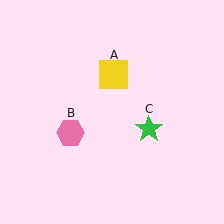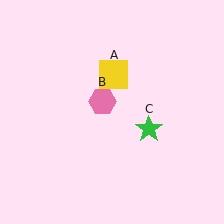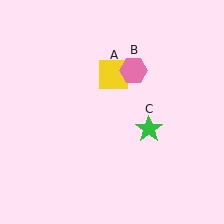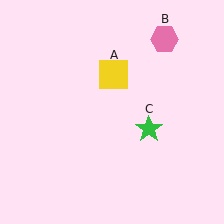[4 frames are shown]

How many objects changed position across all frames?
1 object changed position: pink hexagon (object B).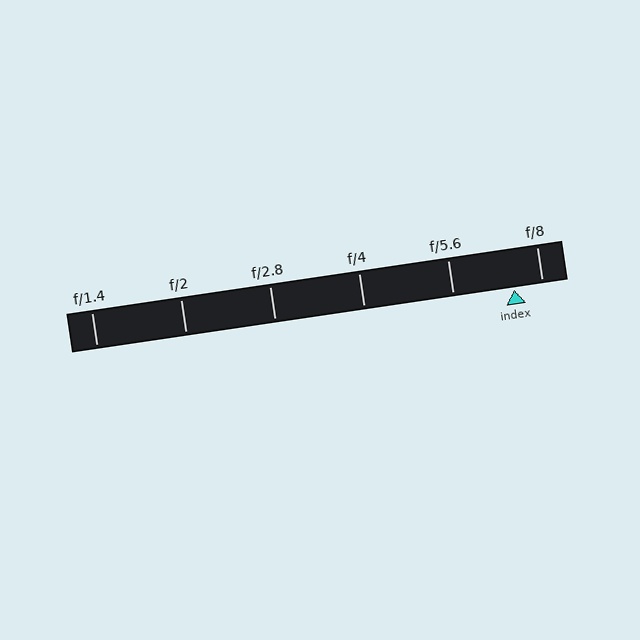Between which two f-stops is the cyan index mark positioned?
The index mark is between f/5.6 and f/8.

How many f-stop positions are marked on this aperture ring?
There are 6 f-stop positions marked.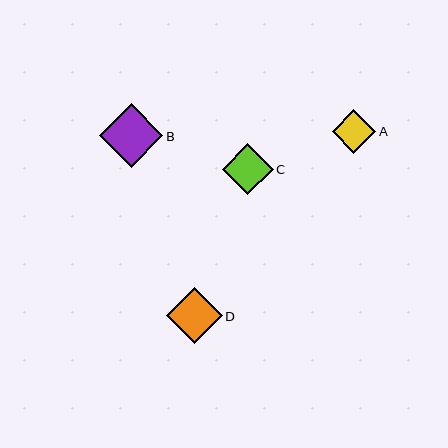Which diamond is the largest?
Diamond B is the largest with a size of approximately 64 pixels.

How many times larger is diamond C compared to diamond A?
Diamond C is approximately 1.2 times the size of diamond A.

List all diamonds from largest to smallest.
From largest to smallest: B, D, C, A.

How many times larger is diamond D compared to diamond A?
Diamond D is approximately 1.3 times the size of diamond A.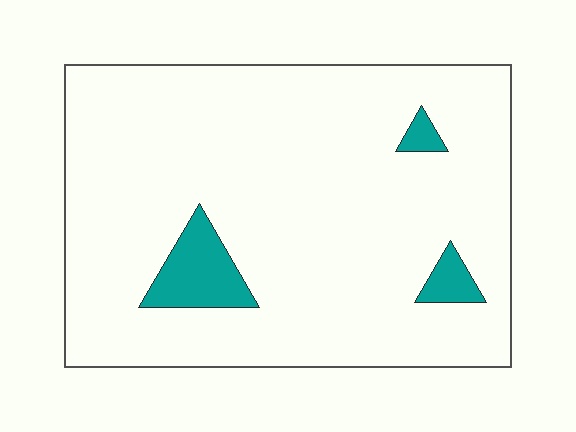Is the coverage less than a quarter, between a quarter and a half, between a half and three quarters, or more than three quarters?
Less than a quarter.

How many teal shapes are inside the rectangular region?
3.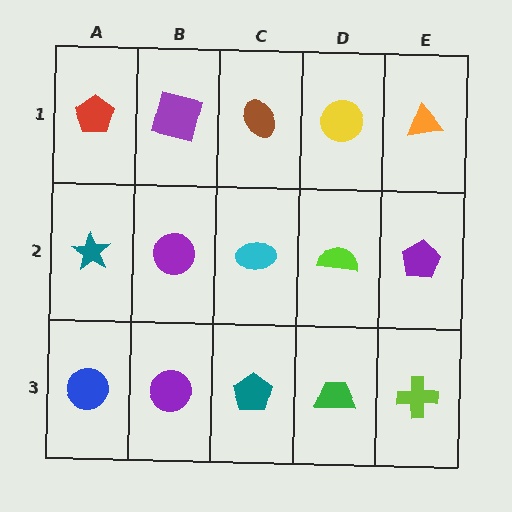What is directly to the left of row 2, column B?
A teal star.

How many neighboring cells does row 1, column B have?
3.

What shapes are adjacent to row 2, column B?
A purple square (row 1, column B), a purple circle (row 3, column B), a teal star (row 2, column A), a cyan ellipse (row 2, column C).